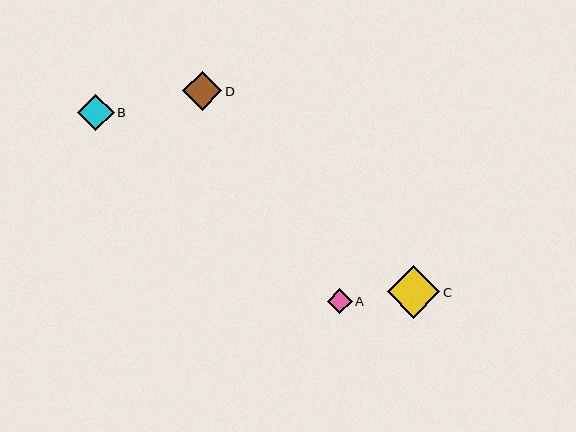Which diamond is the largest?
Diamond C is the largest with a size of approximately 52 pixels.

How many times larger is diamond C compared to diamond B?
Diamond C is approximately 1.4 times the size of diamond B.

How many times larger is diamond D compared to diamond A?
Diamond D is approximately 1.6 times the size of diamond A.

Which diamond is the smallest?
Diamond A is the smallest with a size of approximately 25 pixels.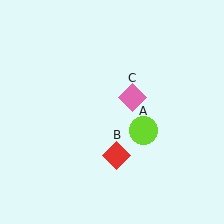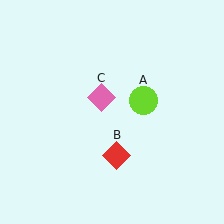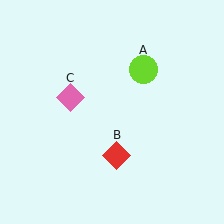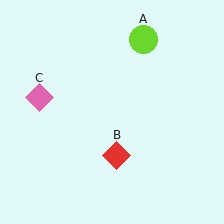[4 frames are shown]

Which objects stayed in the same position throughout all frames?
Red diamond (object B) remained stationary.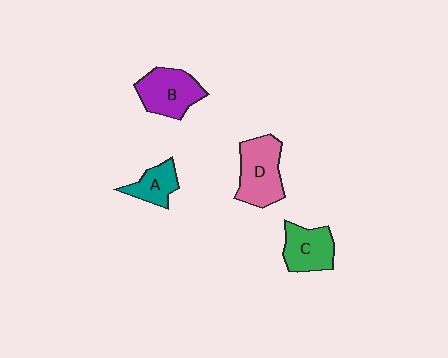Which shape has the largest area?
Shape D (pink).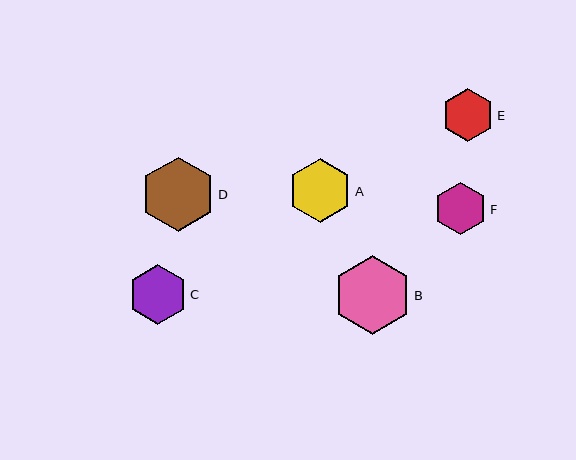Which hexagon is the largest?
Hexagon B is the largest with a size of approximately 78 pixels.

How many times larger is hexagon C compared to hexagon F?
Hexagon C is approximately 1.1 times the size of hexagon F.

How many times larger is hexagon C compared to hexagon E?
Hexagon C is approximately 1.1 times the size of hexagon E.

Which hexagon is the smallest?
Hexagon F is the smallest with a size of approximately 52 pixels.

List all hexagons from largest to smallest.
From largest to smallest: B, D, A, C, E, F.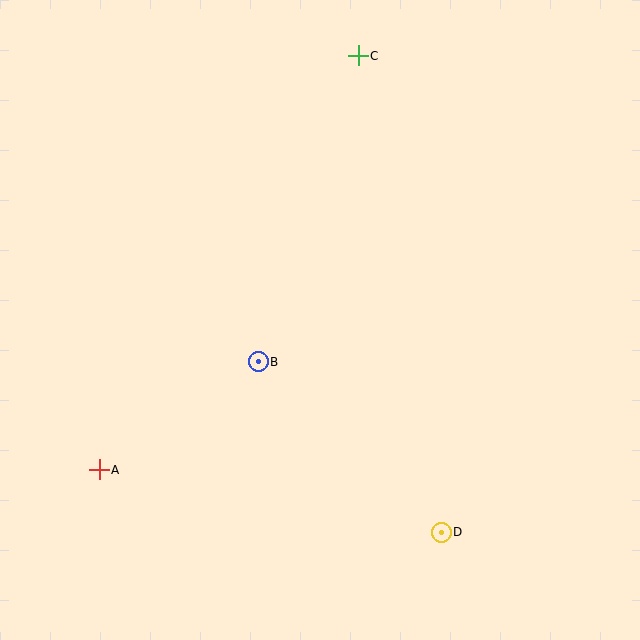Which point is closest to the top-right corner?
Point C is closest to the top-right corner.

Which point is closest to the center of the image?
Point B at (258, 362) is closest to the center.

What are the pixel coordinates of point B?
Point B is at (258, 362).